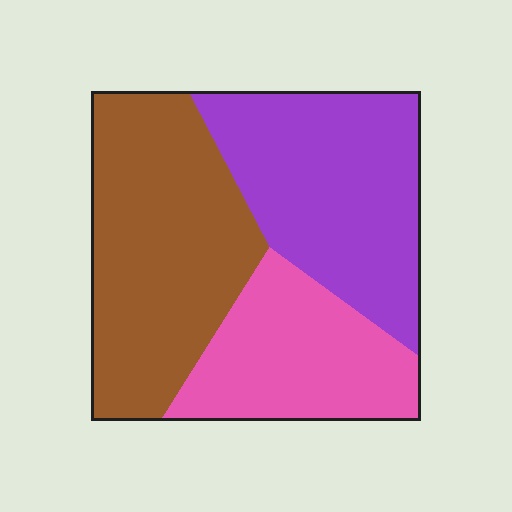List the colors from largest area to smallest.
From largest to smallest: brown, purple, pink.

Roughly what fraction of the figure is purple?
Purple covers around 35% of the figure.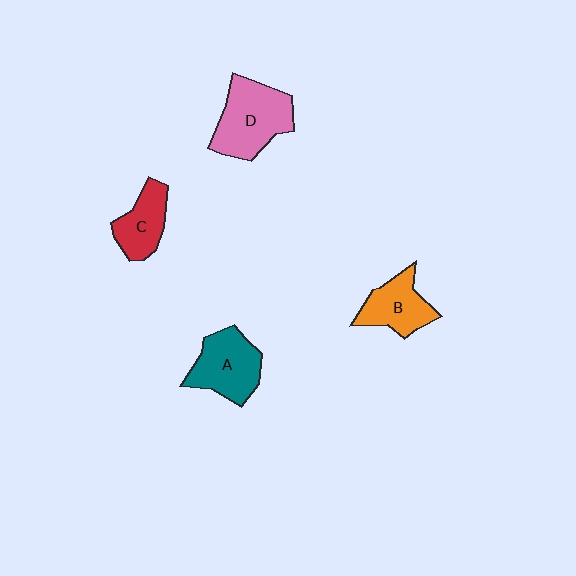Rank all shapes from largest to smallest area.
From largest to smallest: D (pink), A (teal), B (orange), C (red).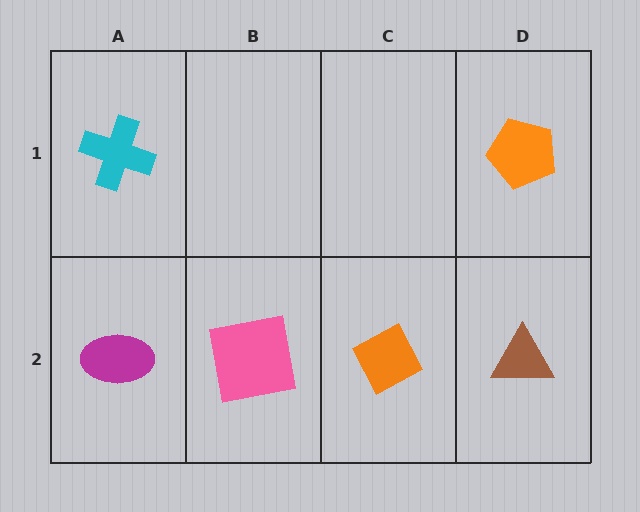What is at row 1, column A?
A cyan cross.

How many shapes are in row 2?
4 shapes.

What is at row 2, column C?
An orange diamond.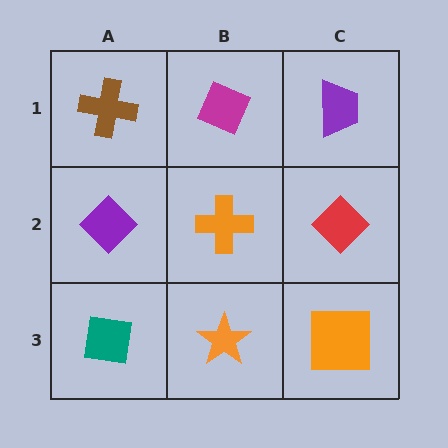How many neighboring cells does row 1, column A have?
2.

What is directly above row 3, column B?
An orange cross.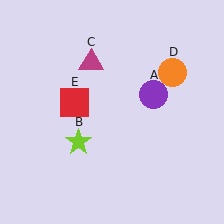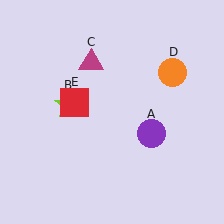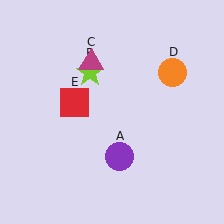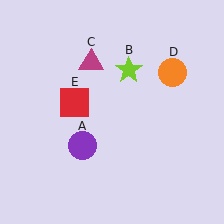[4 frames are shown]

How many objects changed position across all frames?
2 objects changed position: purple circle (object A), lime star (object B).